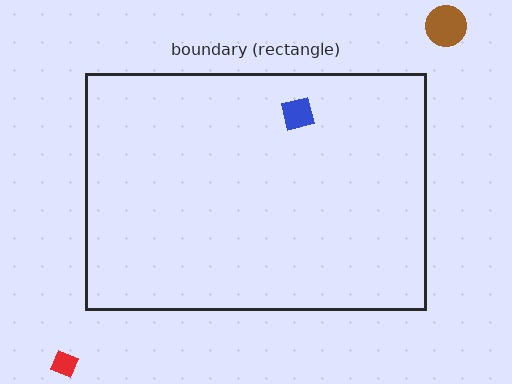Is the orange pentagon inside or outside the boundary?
Outside.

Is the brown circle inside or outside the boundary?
Outside.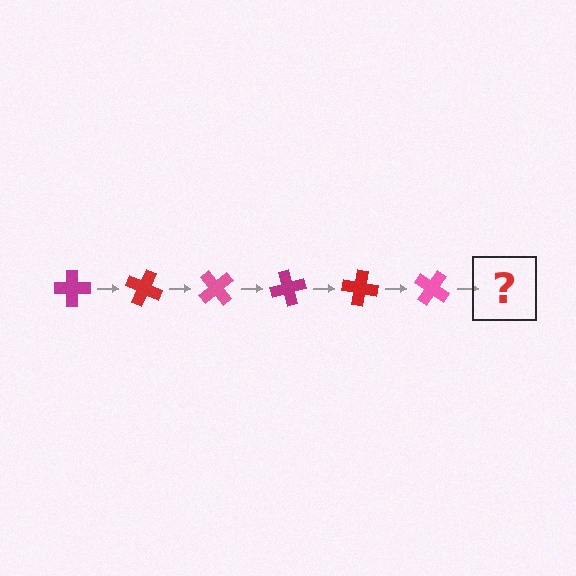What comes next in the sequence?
The next element should be a magenta cross, rotated 150 degrees from the start.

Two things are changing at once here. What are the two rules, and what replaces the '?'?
The two rules are that it rotates 25 degrees each step and the color cycles through magenta, red, and pink. The '?' should be a magenta cross, rotated 150 degrees from the start.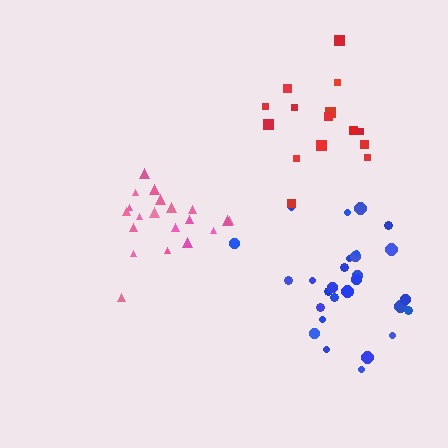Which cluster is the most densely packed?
Blue.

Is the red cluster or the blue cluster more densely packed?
Blue.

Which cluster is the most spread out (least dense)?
Red.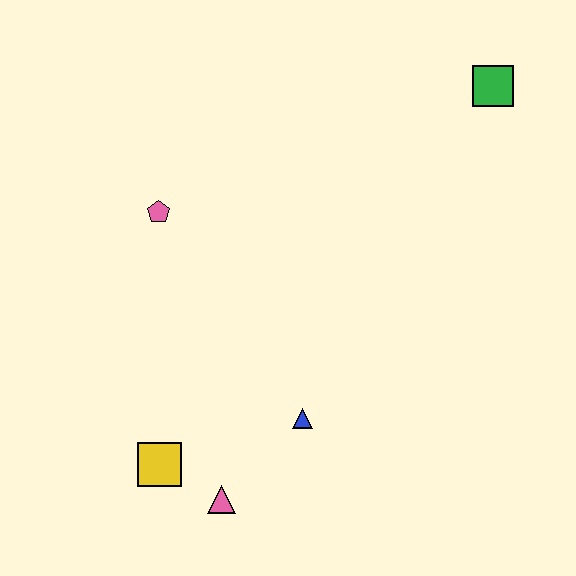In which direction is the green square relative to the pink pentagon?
The green square is to the right of the pink pentagon.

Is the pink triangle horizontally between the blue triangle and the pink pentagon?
Yes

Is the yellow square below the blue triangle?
Yes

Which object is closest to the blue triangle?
The pink triangle is closest to the blue triangle.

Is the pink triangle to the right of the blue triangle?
No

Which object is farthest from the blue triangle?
The green square is farthest from the blue triangle.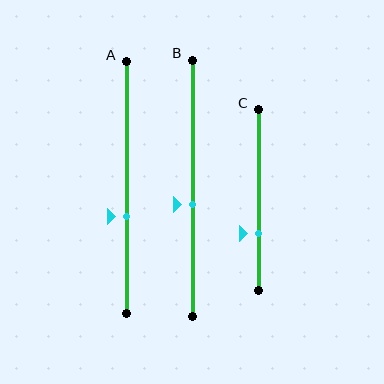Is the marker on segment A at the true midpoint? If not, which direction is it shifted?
No, the marker on segment A is shifted downward by about 11% of the segment length.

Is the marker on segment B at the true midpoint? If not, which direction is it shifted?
No, the marker on segment B is shifted downward by about 6% of the segment length.